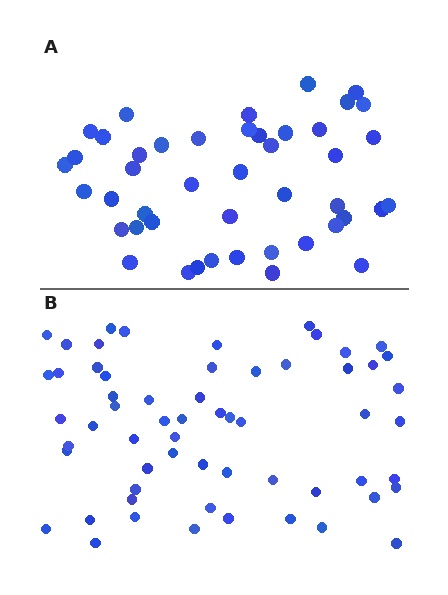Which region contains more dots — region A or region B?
Region B (the bottom region) has more dots.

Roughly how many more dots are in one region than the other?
Region B has approximately 15 more dots than region A.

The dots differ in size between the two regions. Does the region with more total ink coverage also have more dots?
No. Region A has more total ink coverage because its dots are larger, but region B actually contains more individual dots. Total area can be misleading — the number of items is what matters here.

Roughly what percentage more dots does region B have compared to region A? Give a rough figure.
About 35% more.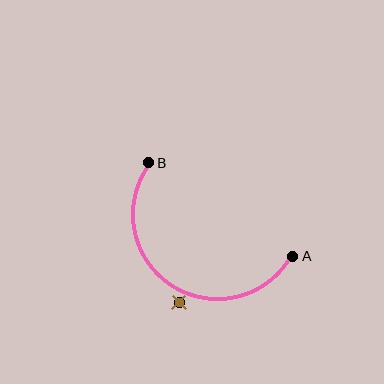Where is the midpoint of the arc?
The arc midpoint is the point on the curve farthest from the straight line joining A and B. It sits below that line.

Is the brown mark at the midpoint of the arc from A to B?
No — the brown mark does not lie on the arc at all. It sits slightly outside the curve.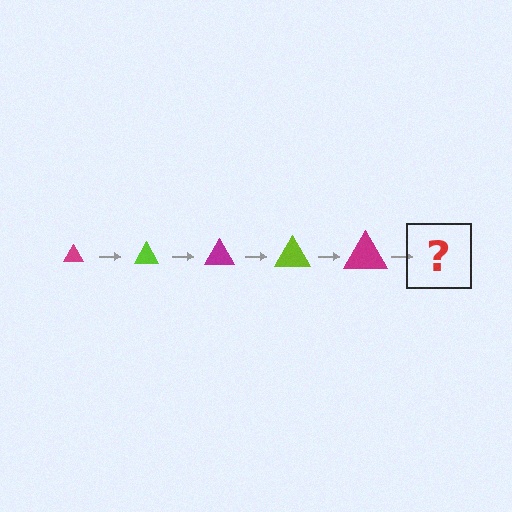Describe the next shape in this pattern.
It should be a lime triangle, larger than the previous one.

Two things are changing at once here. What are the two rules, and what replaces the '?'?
The two rules are that the triangle grows larger each step and the color cycles through magenta and lime. The '?' should be a lime triangle, larger than the previous one.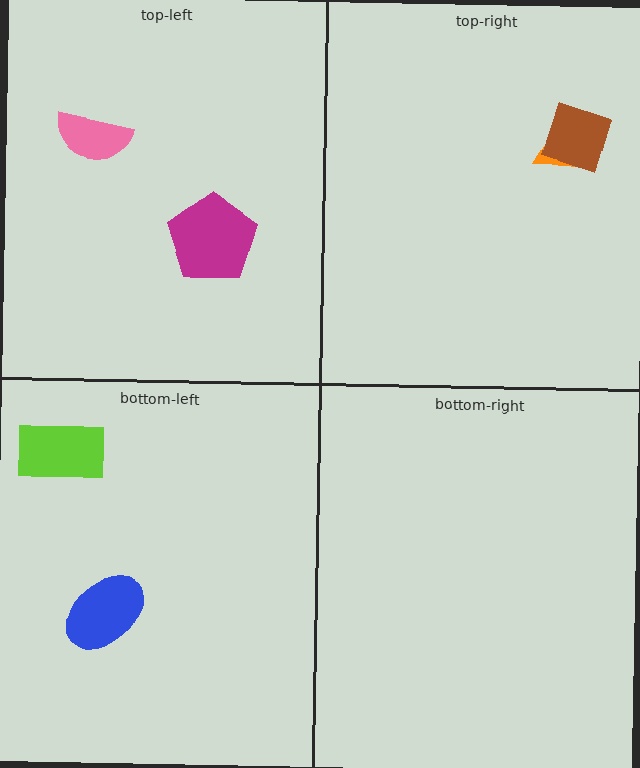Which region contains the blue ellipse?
The bottom-left region.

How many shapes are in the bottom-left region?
2.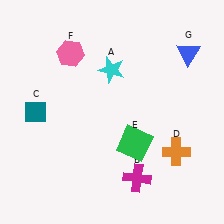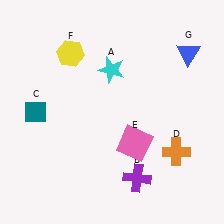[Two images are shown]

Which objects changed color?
B changed from magenta to purple. E changed from green to pink. F changed from pink to yellow.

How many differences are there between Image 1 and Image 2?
There are 3 differences between the two images.